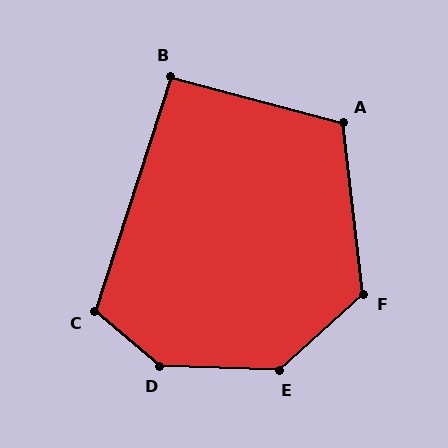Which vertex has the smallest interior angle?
B, at approximately 93 degrees.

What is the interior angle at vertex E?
Approximately 136 degrees (obtuse).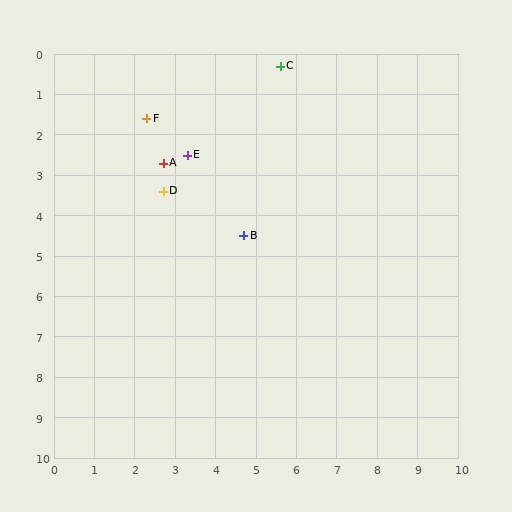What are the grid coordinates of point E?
Point E is at approximately (3.3, 2.5).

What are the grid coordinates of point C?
Point C is at approximately (5.6, 0.3).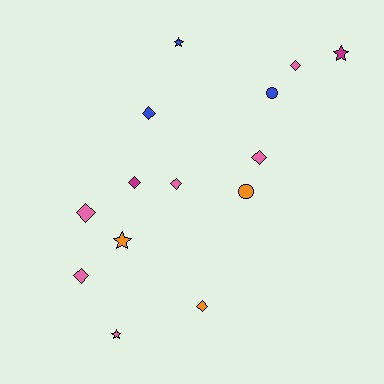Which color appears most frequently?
Pink, with 6 objects.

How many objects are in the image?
There are 14 objects.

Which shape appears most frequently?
Diamond, with 8 objects.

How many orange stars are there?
There is 1 orange star.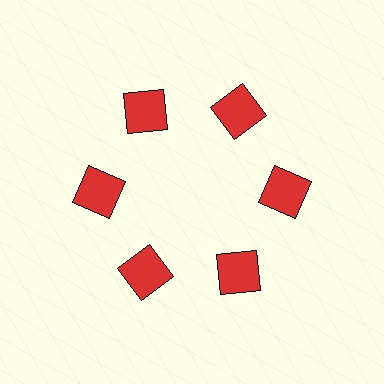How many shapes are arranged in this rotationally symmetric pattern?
There are 6 shapes, arranged in 6 groups of 1.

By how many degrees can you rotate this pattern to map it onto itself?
The pattern maps onto itself every 60 degrees of rotation.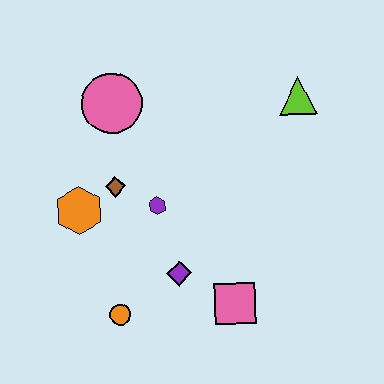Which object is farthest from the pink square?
The pink circle is farthest from the pink square.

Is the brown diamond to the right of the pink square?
No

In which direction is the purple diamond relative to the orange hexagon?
The purple diamond is to the right of the orange hexagon.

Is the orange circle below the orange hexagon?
Yes